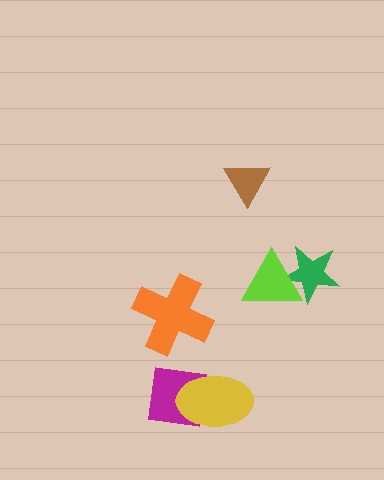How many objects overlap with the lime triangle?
1 object overlaps with the lime triangle.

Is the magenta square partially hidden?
Yes, it is partially covered by another shape.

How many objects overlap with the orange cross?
0 objects overlap with the orange cross.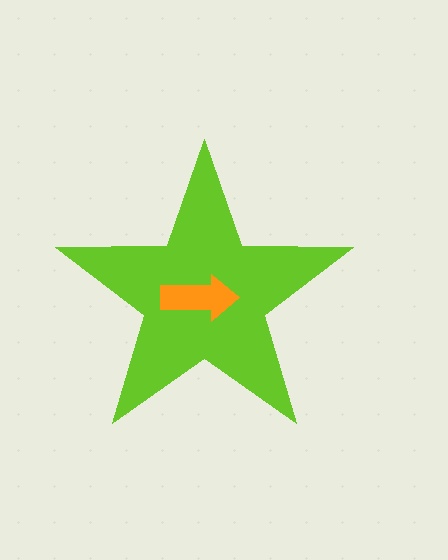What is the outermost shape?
The lime star.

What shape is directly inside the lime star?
The orange arrow.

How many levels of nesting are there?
2.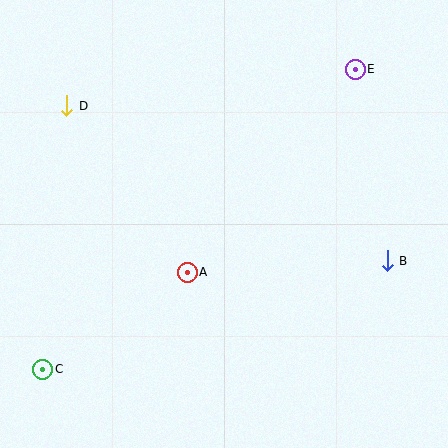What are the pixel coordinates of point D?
Point D is at (67, 106).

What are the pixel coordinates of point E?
Point E is at (355, 69).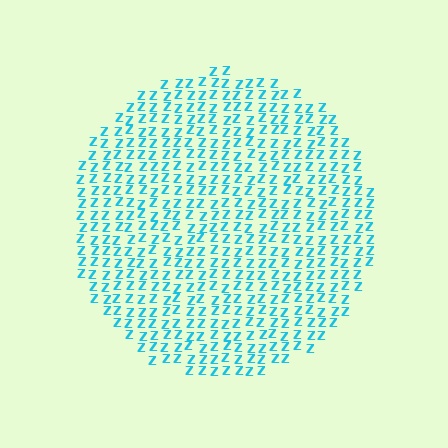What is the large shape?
The large shape is a circle.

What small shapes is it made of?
It is made of small letter Z's.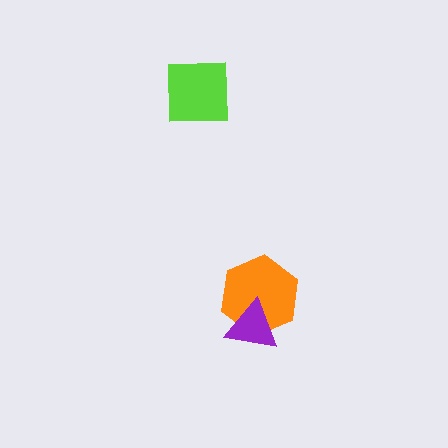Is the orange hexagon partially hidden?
Yes, it is partially covered by another shape.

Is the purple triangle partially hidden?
No, no other shape covers it.